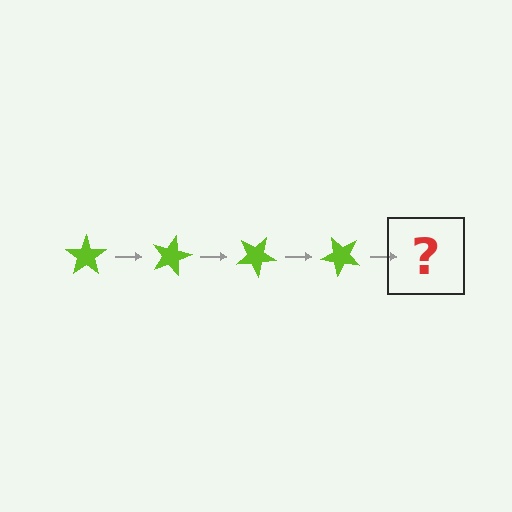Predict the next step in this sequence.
The next step is a lime star rotated 60 degrees.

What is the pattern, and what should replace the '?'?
The pattern is that the star rotates 15 degrees each step. The '?' should be a lime star rotated 60 degrees.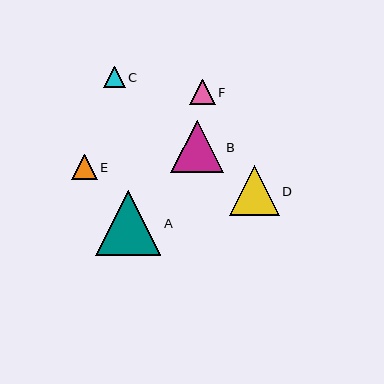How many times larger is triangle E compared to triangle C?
Triangle E is approximately 1.2 times the size of triangle C.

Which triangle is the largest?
Triangle A is the largest with a size of approximately 65 pixels.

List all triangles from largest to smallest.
From largest to smallest: A, B, D, F, E, C.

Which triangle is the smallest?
Triangle C is the smallest with a size of approximately 21 pixels.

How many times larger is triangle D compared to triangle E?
Triangle D is approximately 1.9 times the size of triangle E.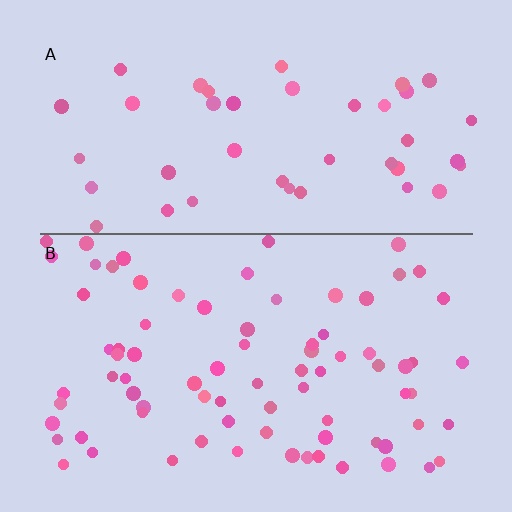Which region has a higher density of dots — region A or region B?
B (the bottom).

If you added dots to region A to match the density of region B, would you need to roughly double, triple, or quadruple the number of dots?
Approximately double.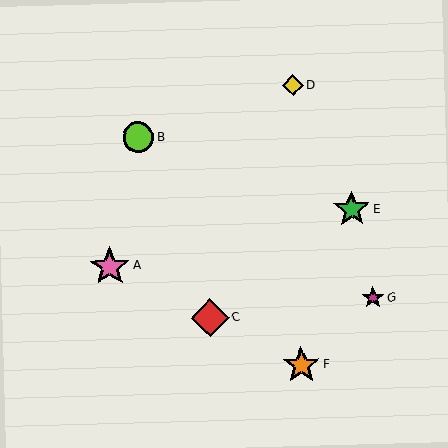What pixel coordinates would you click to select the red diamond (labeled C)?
Click at (210, 318) to select the red diamond C.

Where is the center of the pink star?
The center of the pink star is at (110, 267).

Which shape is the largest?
The pink star (labeled A) is the largest.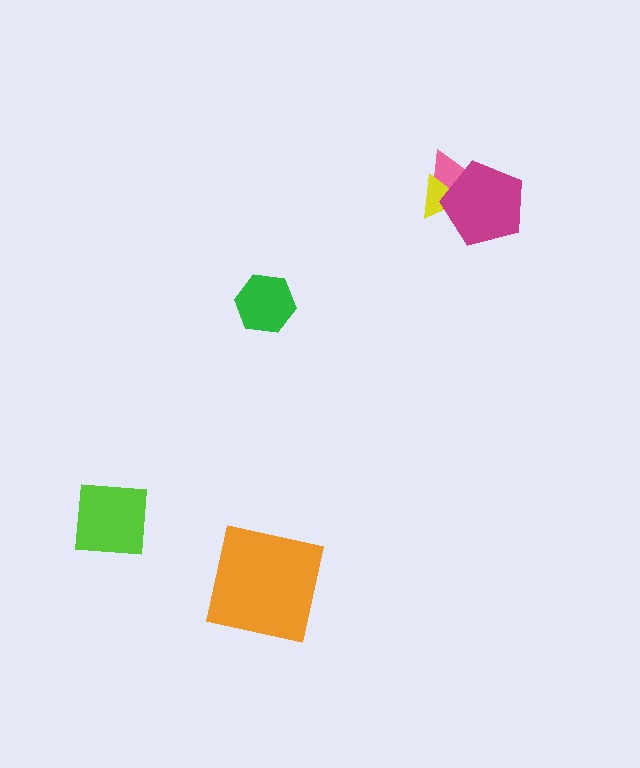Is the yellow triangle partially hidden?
Yes, it is partially covered by another shape.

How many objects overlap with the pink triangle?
2 objects overlap with the pink triangle.